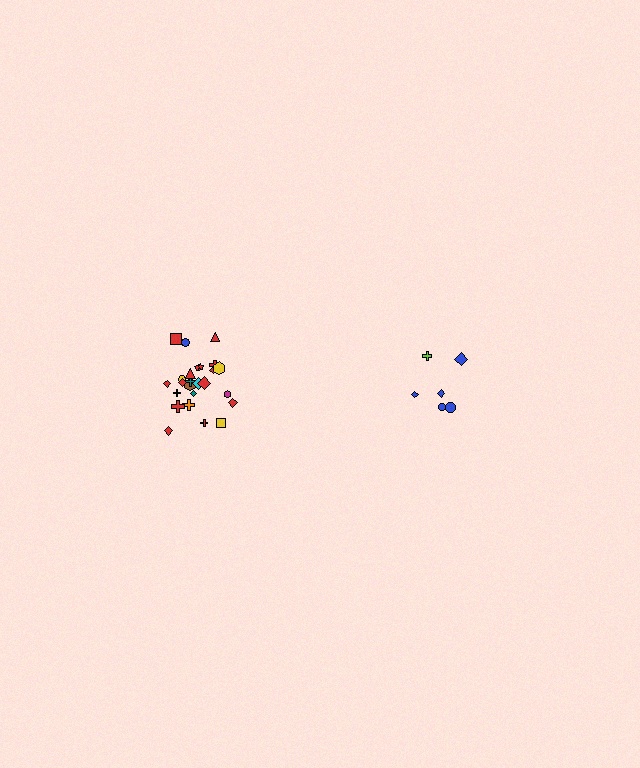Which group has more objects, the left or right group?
The left group.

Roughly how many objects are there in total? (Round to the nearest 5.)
Roughly 30 objects in total.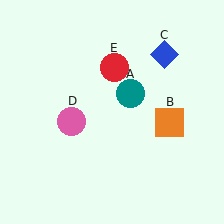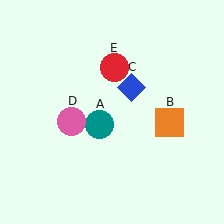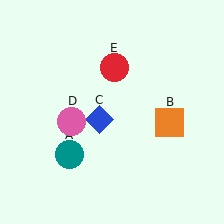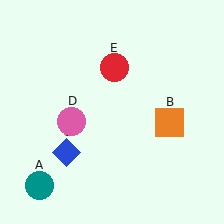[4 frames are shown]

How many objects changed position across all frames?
2 objects changed position: teal circle (object A), blue diamond (object C).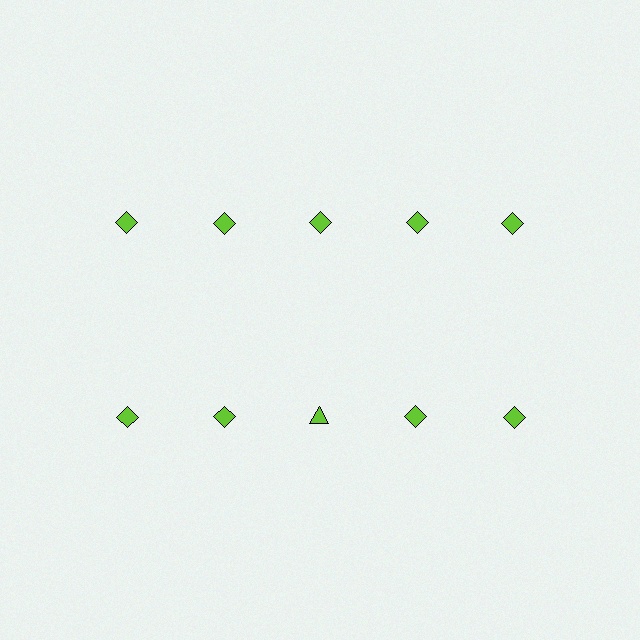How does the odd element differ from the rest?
It has a different shape: triangle instead of diamond.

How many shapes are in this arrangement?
There are 10 shapes arranged in a grid pattern.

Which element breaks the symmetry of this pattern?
The lime triangle in the second row, center column breaks the symmetry. All other shapes are lime diamonds.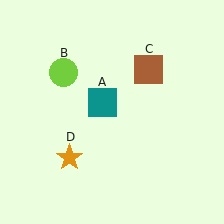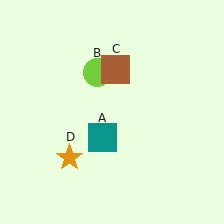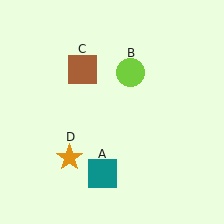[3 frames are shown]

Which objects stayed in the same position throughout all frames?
Orange star (object D) remained stationary.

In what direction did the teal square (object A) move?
The teal square (object A) moved down.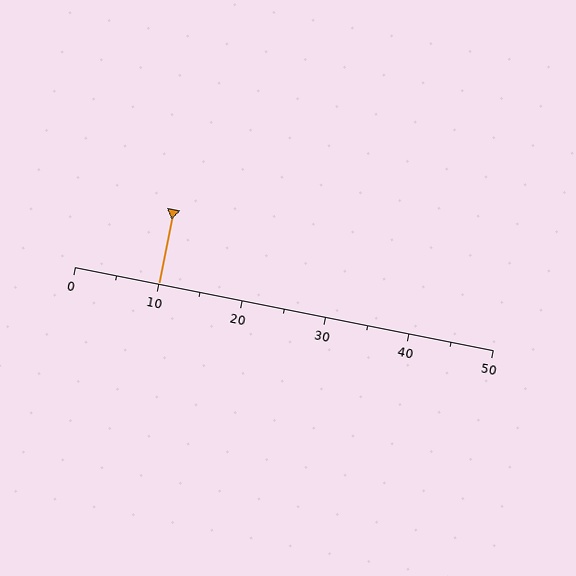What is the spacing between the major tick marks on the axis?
The major ticks are spaced 10 apart.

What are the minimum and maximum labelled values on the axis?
The axis runs from 0 to 50.